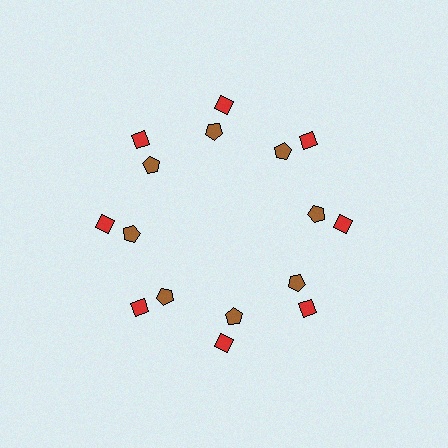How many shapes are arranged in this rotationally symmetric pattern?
There are 16 shapes, arranged in 8 groups of 2.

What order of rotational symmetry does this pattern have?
This pattern has 8-fold rotational symmetry.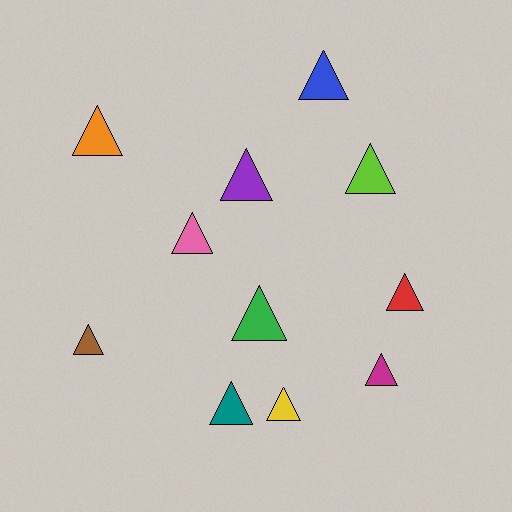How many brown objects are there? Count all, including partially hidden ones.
There is 1 brown object.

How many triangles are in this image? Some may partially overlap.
There are 11 triangles.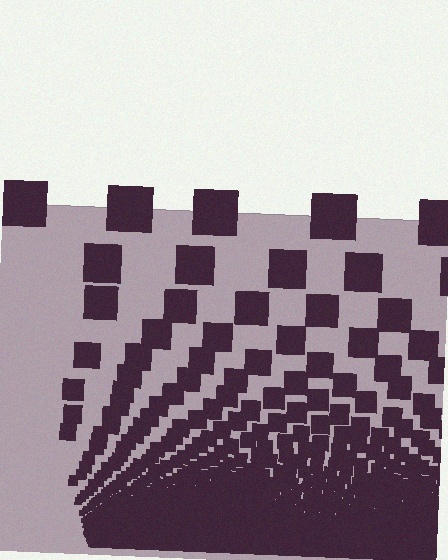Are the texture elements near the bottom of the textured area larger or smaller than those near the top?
Smaller. The gradient is inverted — elements near the bottom are smaller and denser.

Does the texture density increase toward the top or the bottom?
Density increases toward the bottom.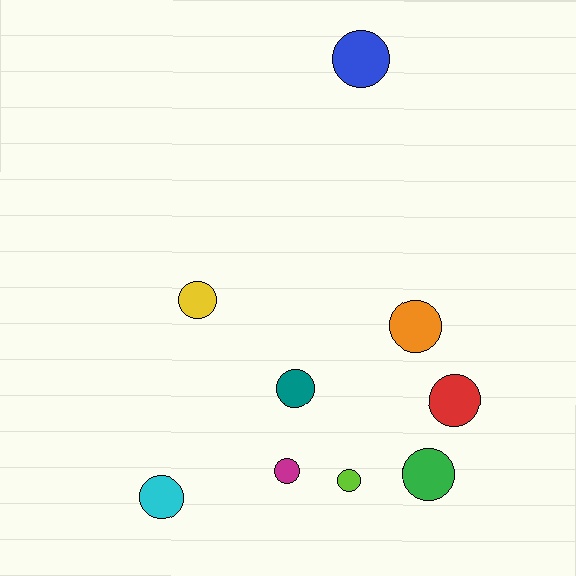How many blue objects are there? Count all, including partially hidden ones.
There is 1 blue object.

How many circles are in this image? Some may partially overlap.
There are 9 circles.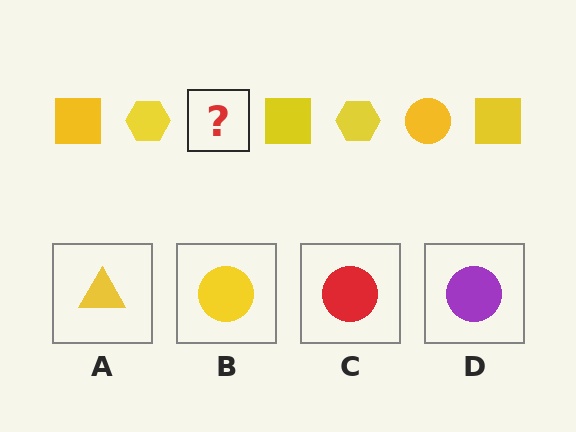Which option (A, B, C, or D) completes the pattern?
B.